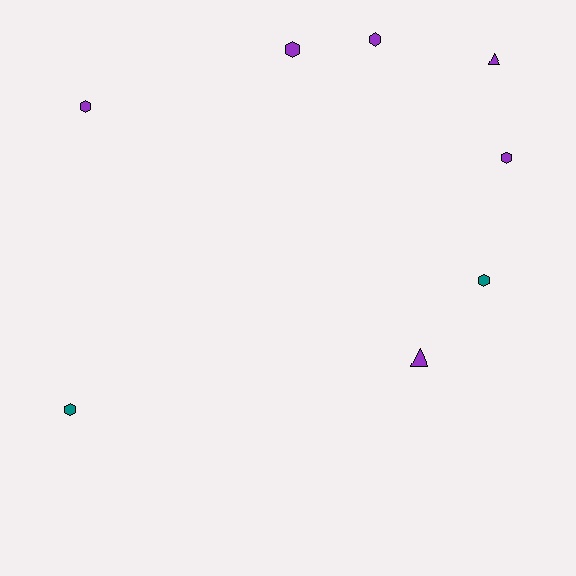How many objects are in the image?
There are 8 objects.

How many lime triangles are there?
There are no lime triangles.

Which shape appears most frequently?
Hexagon, with 6 objects.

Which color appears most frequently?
Purple, with 6 objects.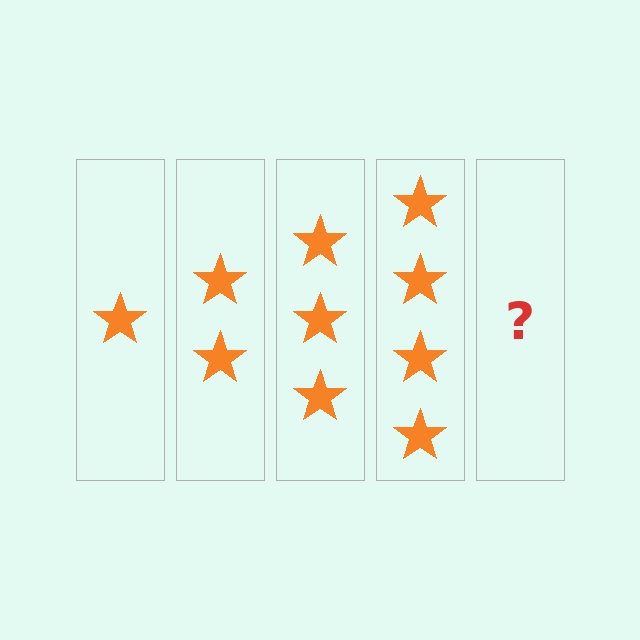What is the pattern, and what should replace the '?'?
The pattern is that each step adds one more star. The '?' should be 5 stars.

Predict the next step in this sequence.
The next step is 5 stars.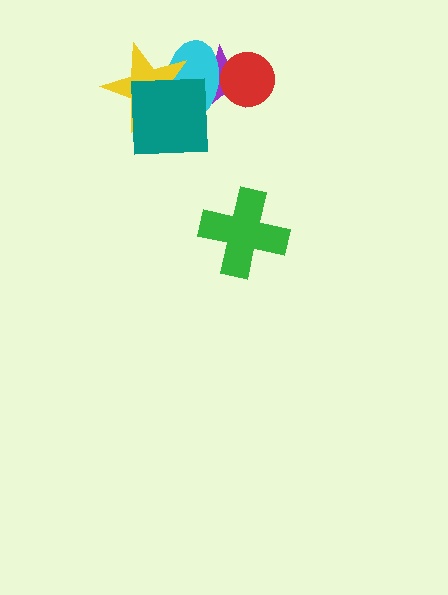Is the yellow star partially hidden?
Yes, it is partially covered by another shape.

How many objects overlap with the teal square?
3 objects overlap with the teal square.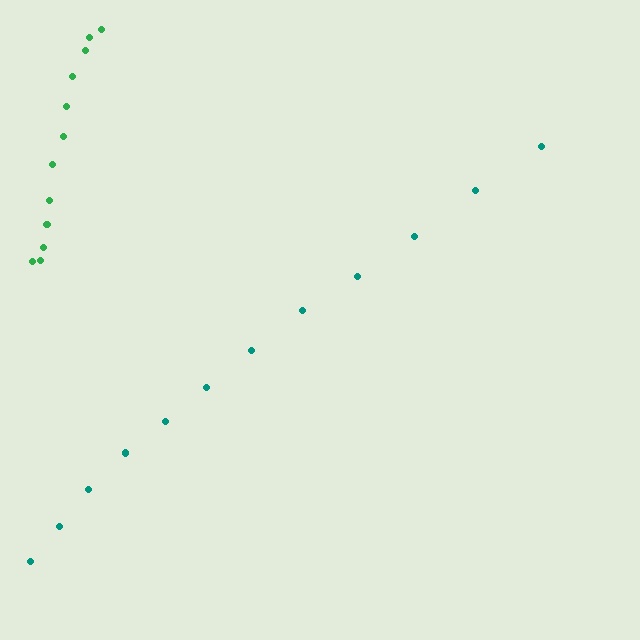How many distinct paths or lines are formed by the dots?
There are 2 distinct paths.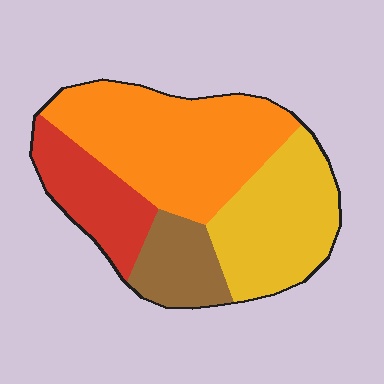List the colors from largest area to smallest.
From largest to smallest: orange, yellow, red, brown.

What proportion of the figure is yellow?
Yellow covers roughly 30% of the figure.